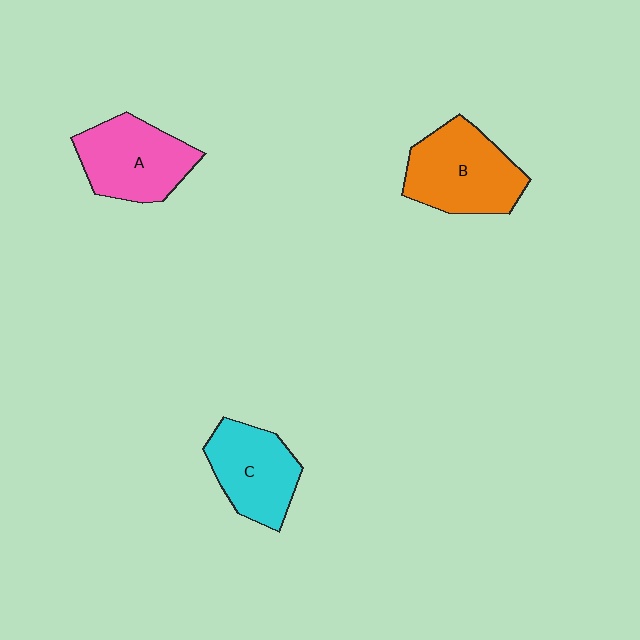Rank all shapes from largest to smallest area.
From largest to smallest: B (orange), A (pink), C (cyan).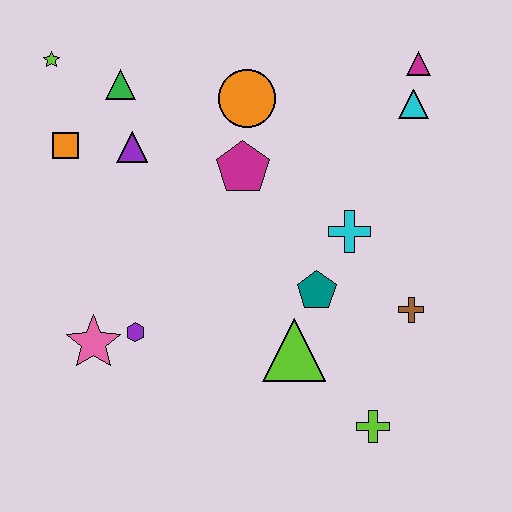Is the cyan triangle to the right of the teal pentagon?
Yes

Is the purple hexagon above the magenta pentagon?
No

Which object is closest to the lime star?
The green triangle is closest to the lime star.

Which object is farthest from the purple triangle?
The lime cross is farthest from the purple triangle.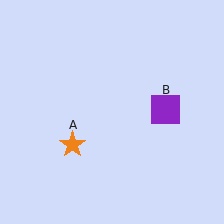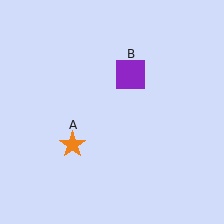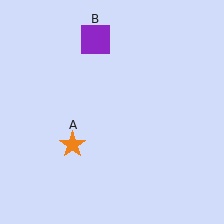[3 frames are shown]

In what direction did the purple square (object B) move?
The purple square (object B) moved up and to the left.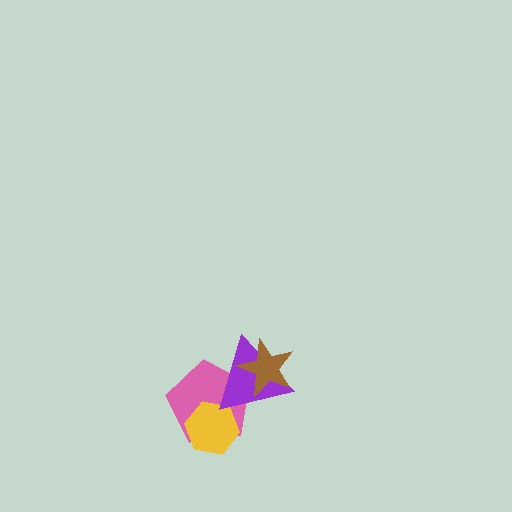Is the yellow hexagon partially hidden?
Yes, it is partially covered by another shape.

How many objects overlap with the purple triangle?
3 objects overlap with the purple triangle.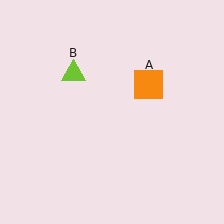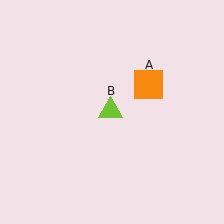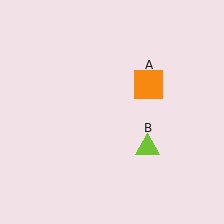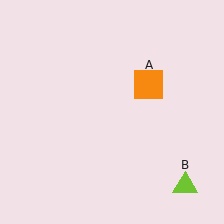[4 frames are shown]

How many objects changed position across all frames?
1 object changed position: lime triangle (object B).